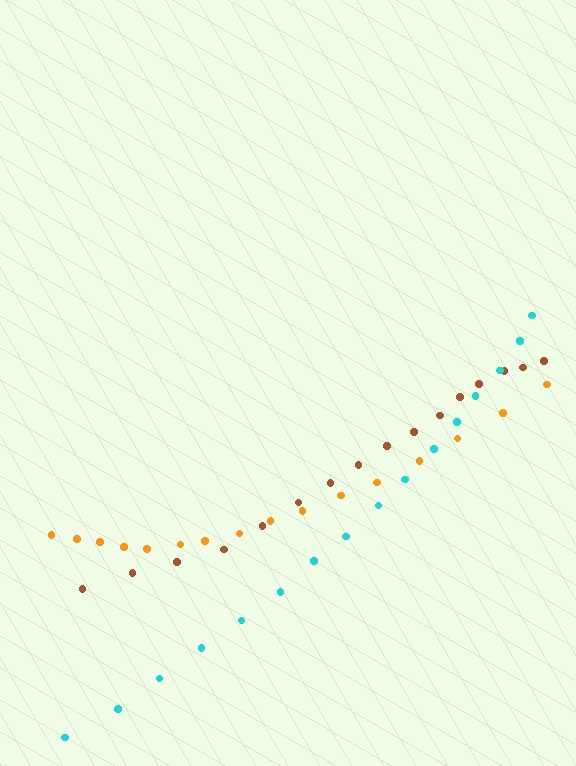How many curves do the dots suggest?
There are 3 distinct paths.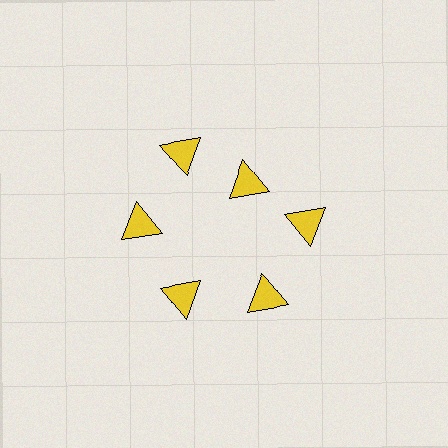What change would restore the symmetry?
The symmetry would be restored by moving it outward, back onto the ring so that all 6 triangles sit at equal angles and equal distance from the center.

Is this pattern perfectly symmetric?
No. The 6 yellow triangles are arranged in a ring, but one element near the 1 o'clock position is pulled inward toward the center, breaking the 6-fold rotational symmetry.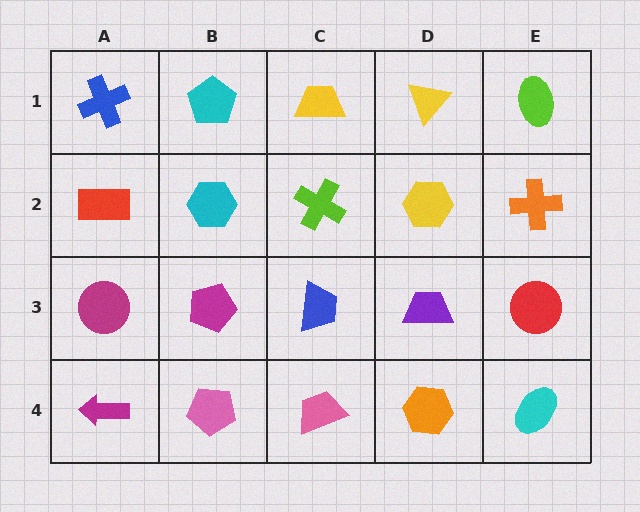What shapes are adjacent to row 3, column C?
A lime cross (row 2, column C), a pink trapezoid (row 4, column C), a magenta pentagon (row 3, column B), a purple trapezoid (row 3, column D).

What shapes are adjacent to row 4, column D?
A purple trapezoid (row 3, column D), a pink trapezoid (row 4, column C), a cyan ellipse (row 4, column E).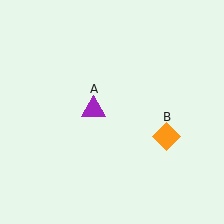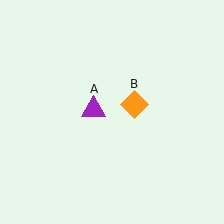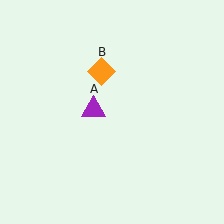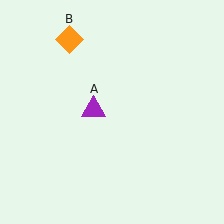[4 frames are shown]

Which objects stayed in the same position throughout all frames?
Purple triangle (object A) remained stationary.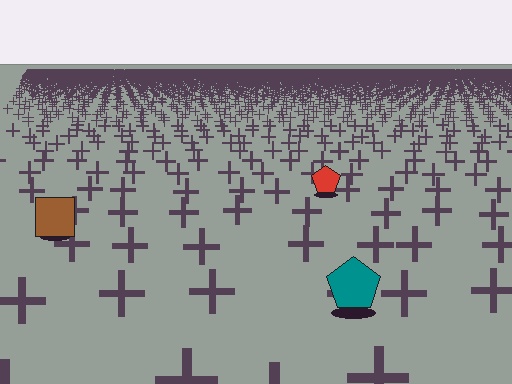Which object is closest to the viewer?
The teal pentagon is closest. The texture marks near it are larger and more spread out.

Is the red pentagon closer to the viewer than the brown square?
No. The brown square is closer — you can tell from the texture gradient: the ground texture is coarser near it.